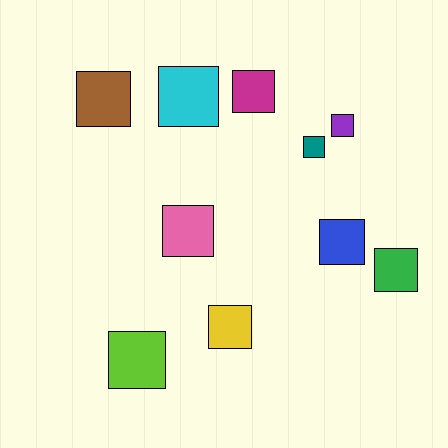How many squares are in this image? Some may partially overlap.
There are 10 squares.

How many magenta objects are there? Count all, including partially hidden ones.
There is 1 magenta object.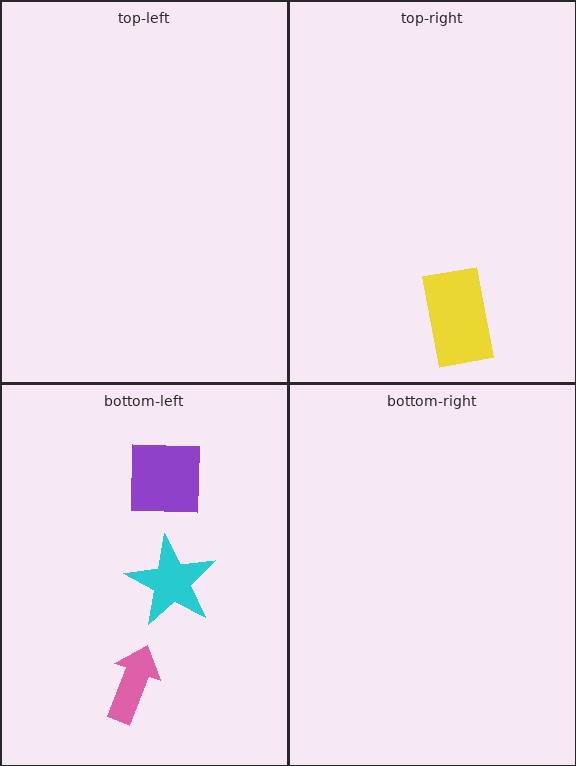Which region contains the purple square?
The bottom-left region.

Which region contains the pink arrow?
The bottom-left region.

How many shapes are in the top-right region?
1.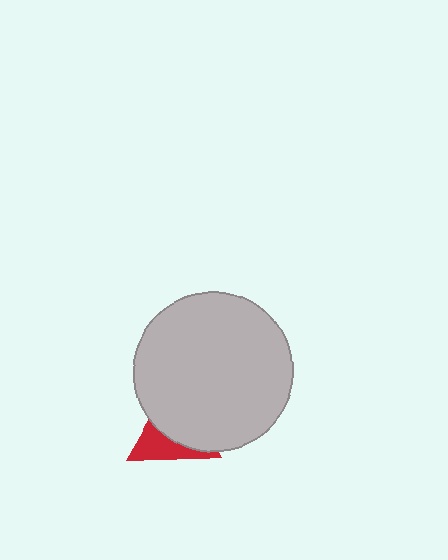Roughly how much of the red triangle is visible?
A small part of it is visible (roughly 39%).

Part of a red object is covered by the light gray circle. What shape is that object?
It is a triangle.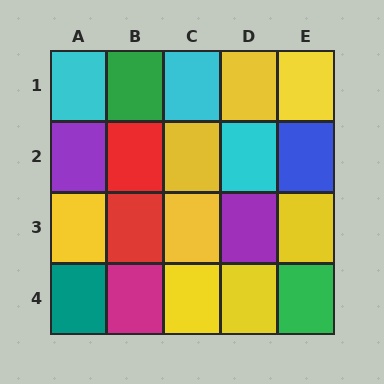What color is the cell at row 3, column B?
Red.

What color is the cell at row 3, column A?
Yellow.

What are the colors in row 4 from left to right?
Teal, magenta, yellow, yellow, green.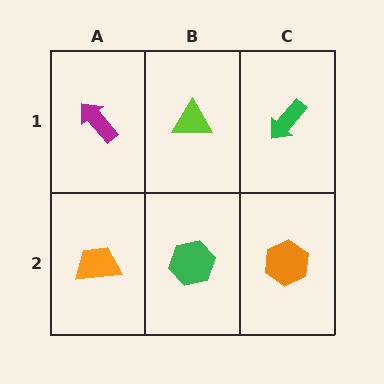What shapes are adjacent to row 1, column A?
An orange trapezoid (row 2, column A), a lime triangle (row 1, column B).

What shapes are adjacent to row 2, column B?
A lime triangle (row 1, column B), an orange trapezoid (row 2, column A), an orange hexagon (row 2, column C).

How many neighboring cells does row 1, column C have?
2.